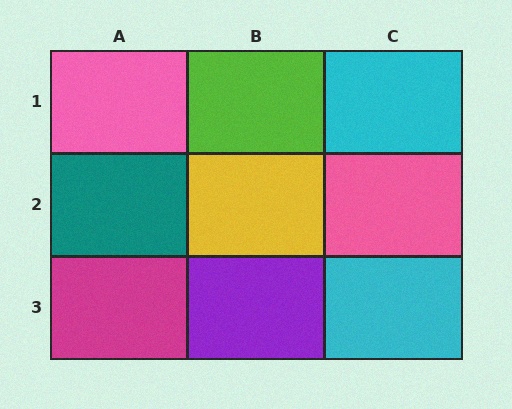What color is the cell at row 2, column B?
Yellow.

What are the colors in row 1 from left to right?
Pink, lime, cyan.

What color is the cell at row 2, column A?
Teal.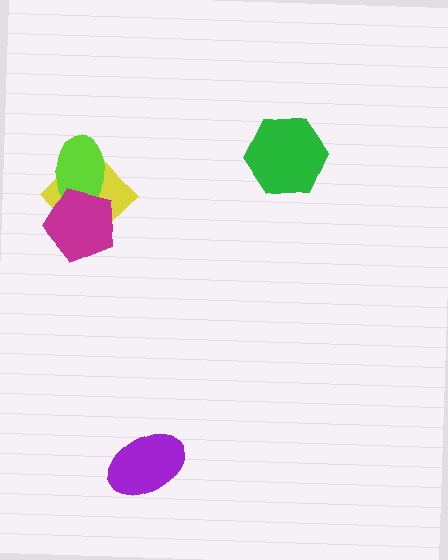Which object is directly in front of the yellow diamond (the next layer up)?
The lime ellipse is directly in front of the yellow diamond.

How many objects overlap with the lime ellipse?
2 objects overlap with the lime ellipse.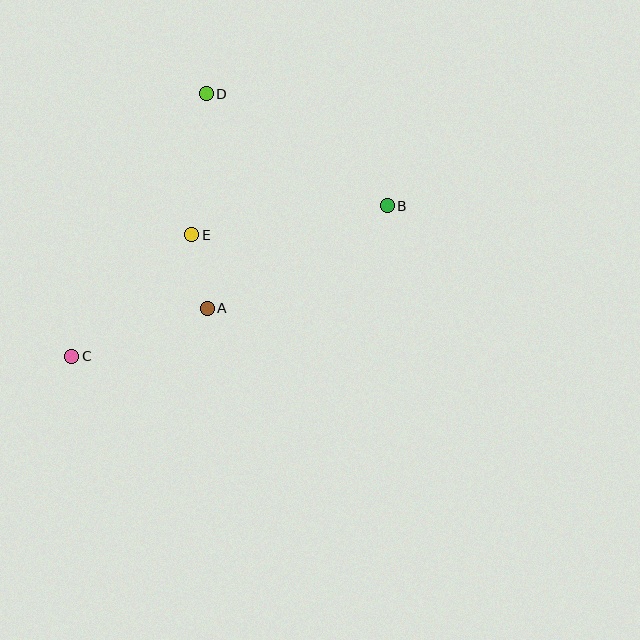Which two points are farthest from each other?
Points B and C are farthest from each other.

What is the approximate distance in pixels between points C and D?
The distance between C and D is approximately 295 pixels.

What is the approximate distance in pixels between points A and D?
The distance between A and D is approximately 214 pixels.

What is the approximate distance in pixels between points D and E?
The distance between D and E is approximately 142 pixels.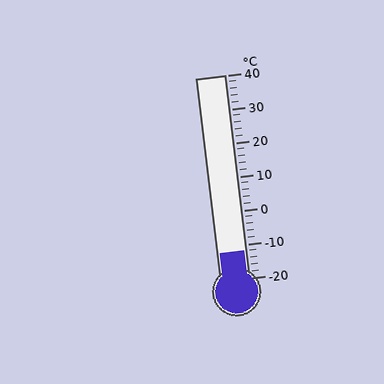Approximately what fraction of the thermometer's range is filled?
The thermometer is filled to approximately 15% of its range.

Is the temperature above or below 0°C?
The temperature is below 0°C.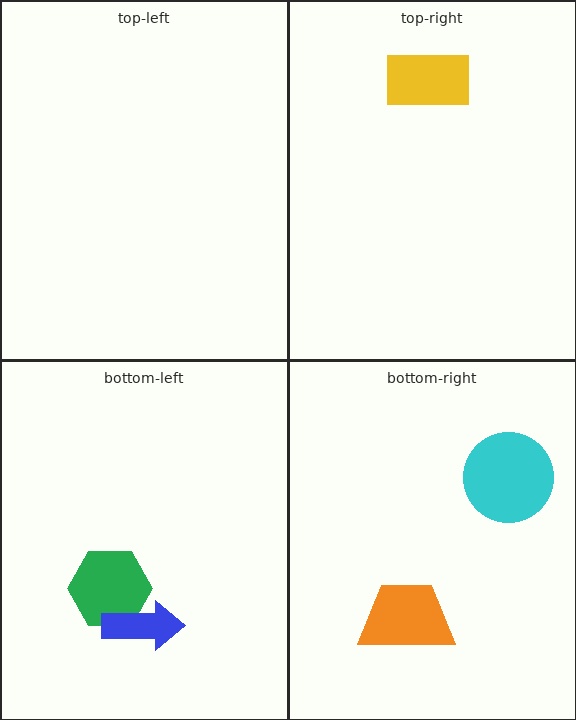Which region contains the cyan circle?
The bottom-right region.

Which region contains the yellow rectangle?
The top-right region.